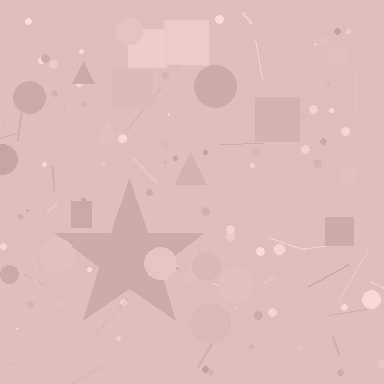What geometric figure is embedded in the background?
A star is embedded in the background.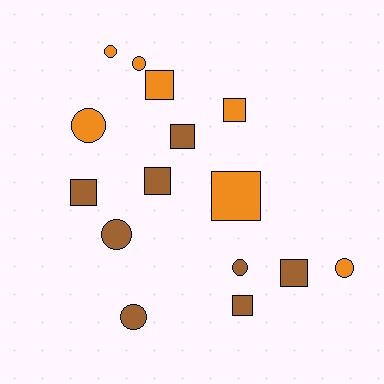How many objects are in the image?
There are 15 objects.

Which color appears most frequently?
Brown, with 8 objects.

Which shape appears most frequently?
Square, with 8 objects.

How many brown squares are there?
There are 5 brown squares.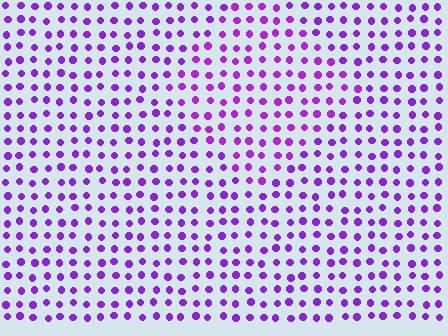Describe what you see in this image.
The image is filled with small purple elements in a uniform arrangement. A diamond-shaped region is visible where the elements are tinted to a slightly different hue, forming a subtle color boundary.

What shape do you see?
I see a diamond.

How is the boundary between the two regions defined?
The boundary is defined purely by a slight shift in hue (about 14 degrees). Spacing, size, and orientation are identical on both sides.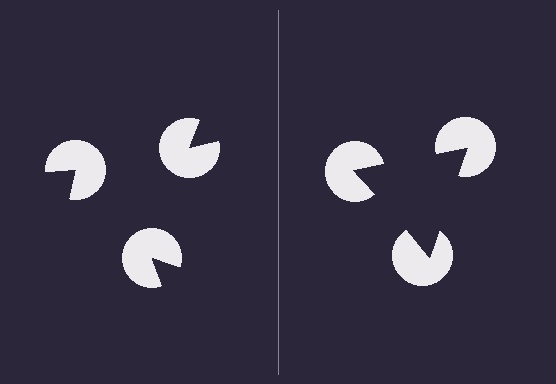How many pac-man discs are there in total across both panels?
6 — 3 on each side.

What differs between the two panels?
The pac-man discs are positioned identically on both sides; only the wedge orientations differ. On the right they align to a triangle; on the left they are misaligned.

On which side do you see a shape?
An illusory triangle appears on the right side. On the left side the wedge cuts are rotated, so no coherent shape forms.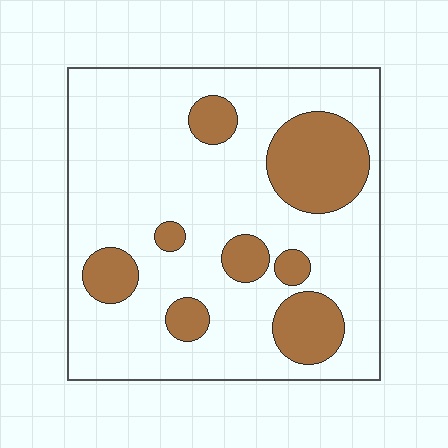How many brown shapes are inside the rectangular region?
8.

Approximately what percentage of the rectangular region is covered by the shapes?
Approximately 25%.